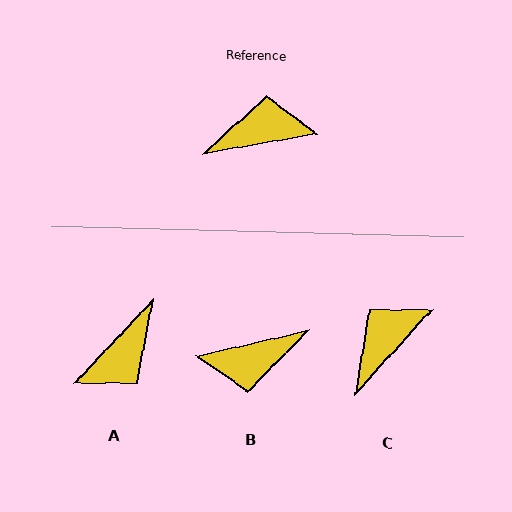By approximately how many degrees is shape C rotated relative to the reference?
Approximately 38 degrees counter-clockwise.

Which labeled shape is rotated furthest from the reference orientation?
B, about 177 degrees away.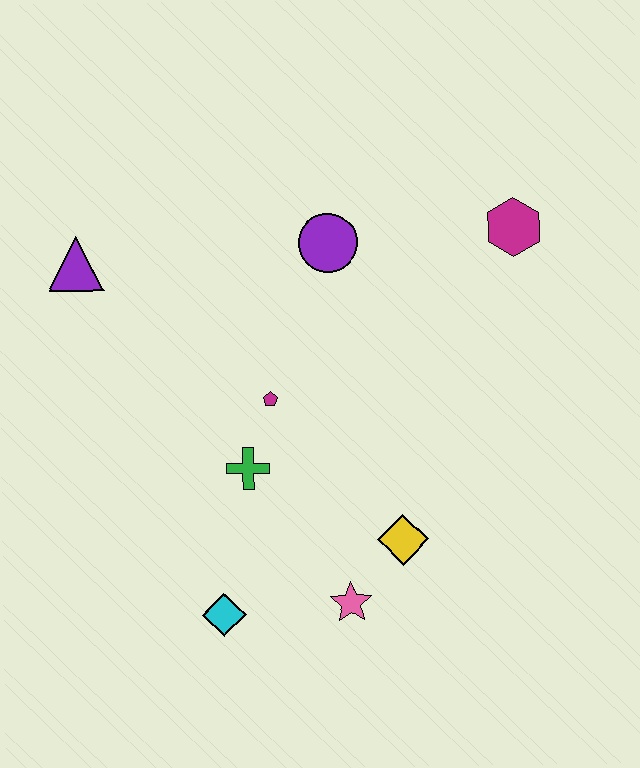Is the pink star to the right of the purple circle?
Yes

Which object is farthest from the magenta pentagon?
The magenta hexagon is farthest from the magenta pentagon.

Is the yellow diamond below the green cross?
Yes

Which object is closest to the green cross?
The magenta pentagon is closest to the green cross.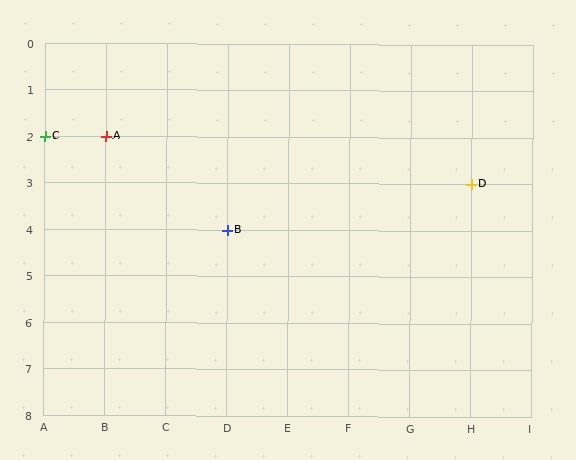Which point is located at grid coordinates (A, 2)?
Point C is at (A, 2).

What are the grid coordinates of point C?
Point C is at grid coordinates (A, 2).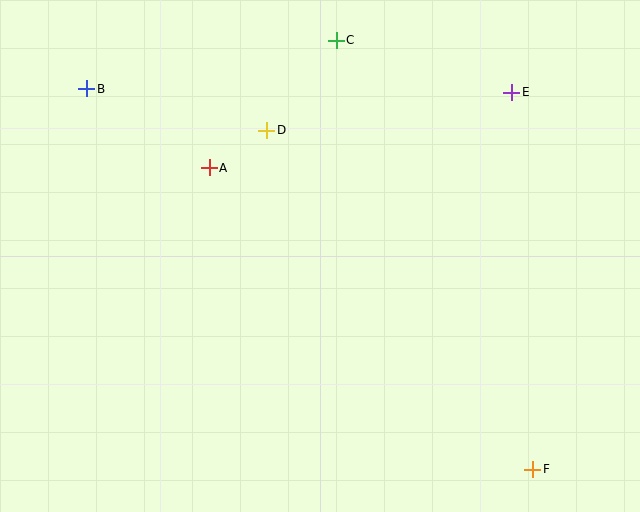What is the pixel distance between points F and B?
The distance between F and B is 586 pixels.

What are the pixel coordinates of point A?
Point A is at (209, 168).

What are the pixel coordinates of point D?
Point D is at (267, 130).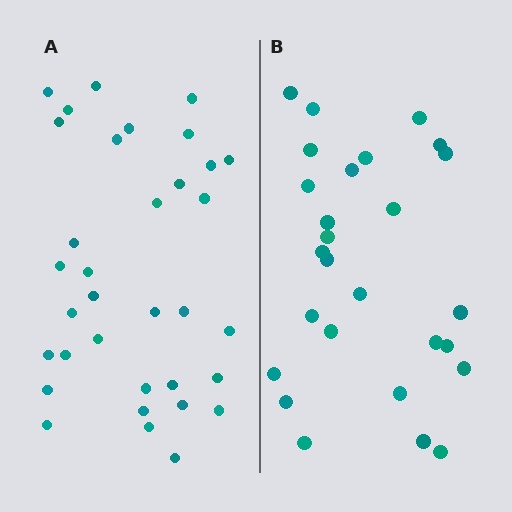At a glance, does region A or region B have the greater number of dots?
Region A (the left region) has more dots.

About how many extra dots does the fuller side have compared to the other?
Region A has roughly 8 or so more dots than region B.